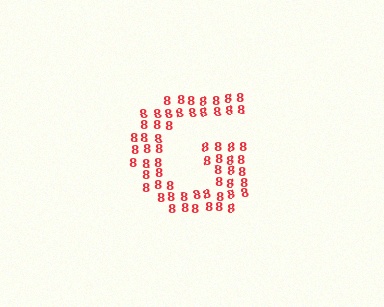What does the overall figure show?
The overall figure shows the letter G.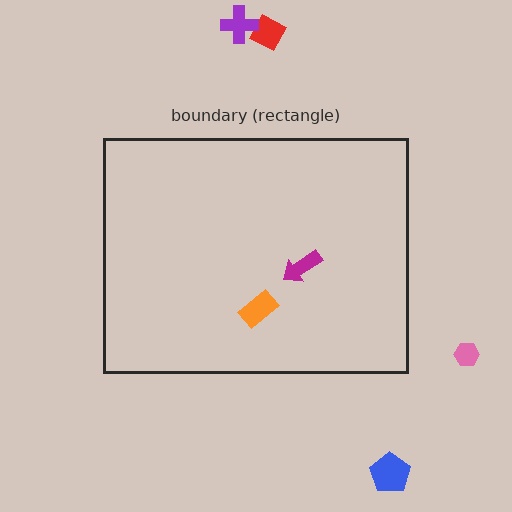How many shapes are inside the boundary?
2 inside, 4 outside.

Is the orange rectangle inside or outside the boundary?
Inside.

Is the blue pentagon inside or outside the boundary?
Outside.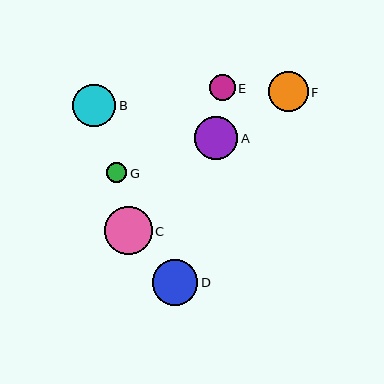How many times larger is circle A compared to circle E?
Circle A is approximately 1.7 times the size of circle E.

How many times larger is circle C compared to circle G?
Circle C is approximately 2.4 times the size of circle G.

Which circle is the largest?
Circle C is the largest with a size of approximately 48 pixels.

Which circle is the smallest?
Circle G is the smallest with a size of approximately 20 pixels.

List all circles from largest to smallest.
From largest to smallest: C, D, A, B, F, E, G.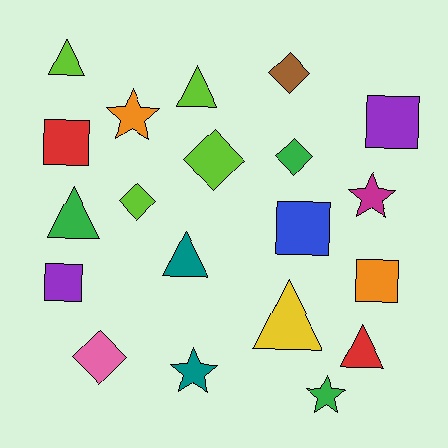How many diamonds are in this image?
There are 5 diamonds.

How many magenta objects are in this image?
There is 1 magenta object.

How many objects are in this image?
There are 20 objects.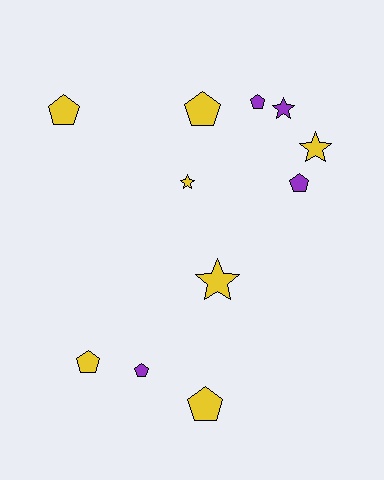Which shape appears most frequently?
Pentagon, with 7 objects.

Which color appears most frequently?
Yellow, with 7 objects.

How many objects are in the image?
There are 11 objects.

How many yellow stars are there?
There are 3 yellow stars.